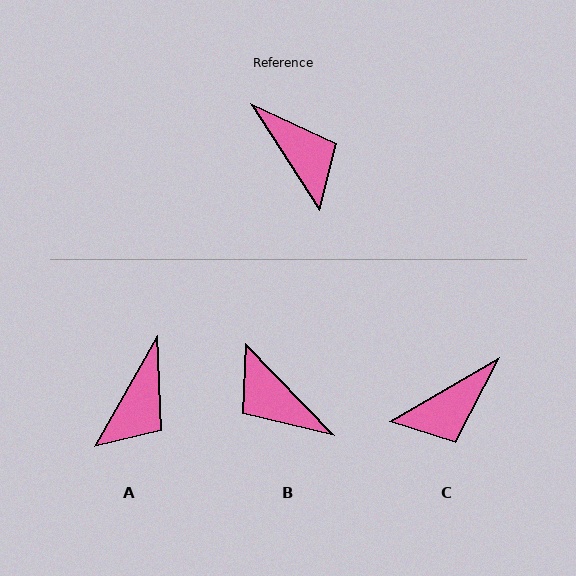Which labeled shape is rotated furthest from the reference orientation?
B, about 169 degrees away.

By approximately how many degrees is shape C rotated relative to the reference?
Approximately 93 degrees clockwise.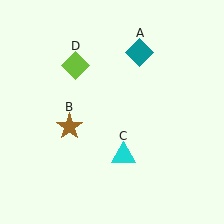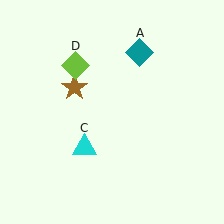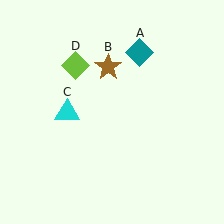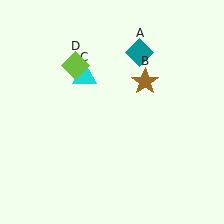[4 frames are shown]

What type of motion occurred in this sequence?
The brown star (object B), cyan triangle (object C) rotated clockwise around the center of the scene.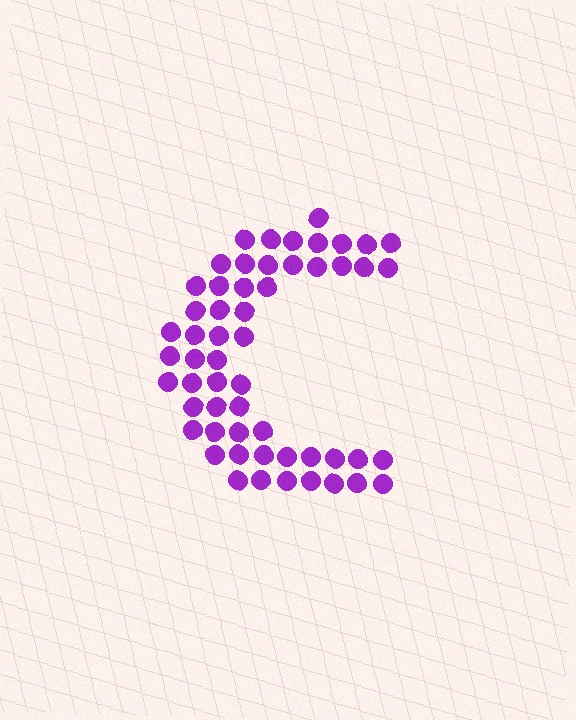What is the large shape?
The large shape is the letter C.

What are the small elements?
The small elements are circles.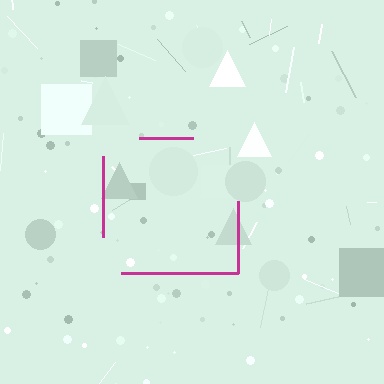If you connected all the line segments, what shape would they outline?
They would outline a square.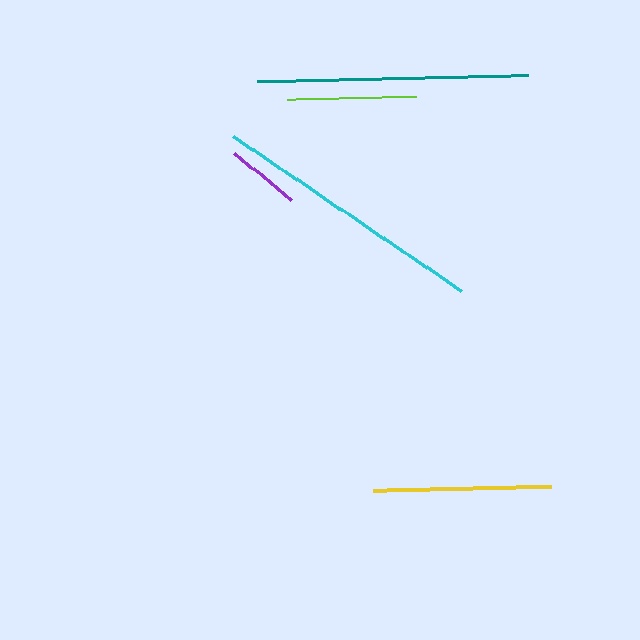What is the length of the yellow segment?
The yellow segment is approximately 179 pixels long.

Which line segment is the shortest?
The purple line is the shortest at approximately 73 pixels.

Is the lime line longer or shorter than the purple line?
The lime line is longer than the purple line.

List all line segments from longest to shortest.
From longest to shortest: cyan, teal, yellow, lime, purple.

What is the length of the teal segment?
The teal segment is approximately 271 pixels long.